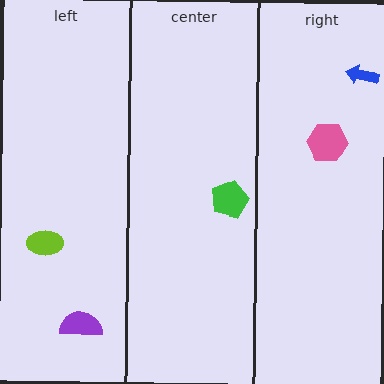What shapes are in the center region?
The green pentagon.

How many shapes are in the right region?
2.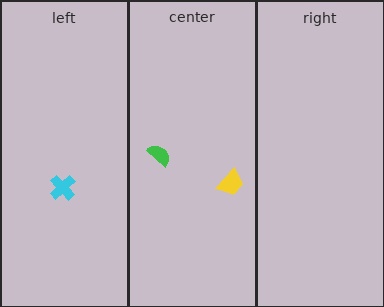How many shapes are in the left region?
1.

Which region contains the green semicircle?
The center region.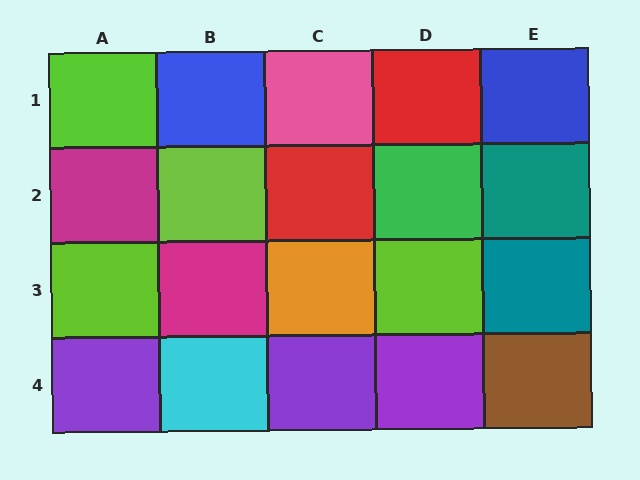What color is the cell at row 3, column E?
Teal.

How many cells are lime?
4 cells are lime.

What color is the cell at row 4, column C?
Purple.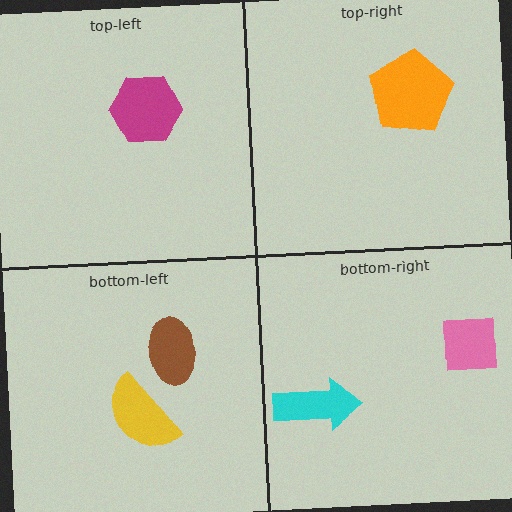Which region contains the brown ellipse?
The bottom-left region.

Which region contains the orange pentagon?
The top-right region.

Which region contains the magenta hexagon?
The top-left region.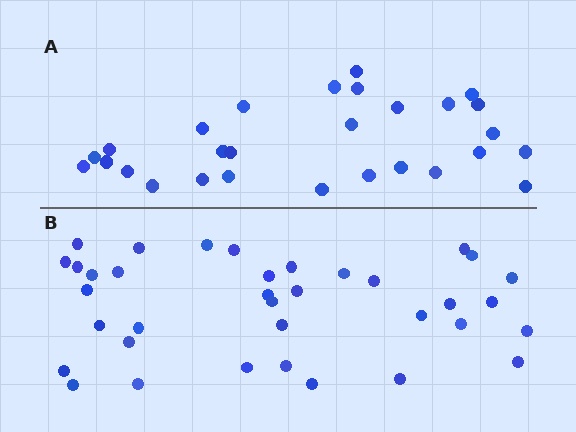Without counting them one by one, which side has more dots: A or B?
Region B (the bottom region) has more dots.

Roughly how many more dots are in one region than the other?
Region B has roughly 8 or so more dots than region A.